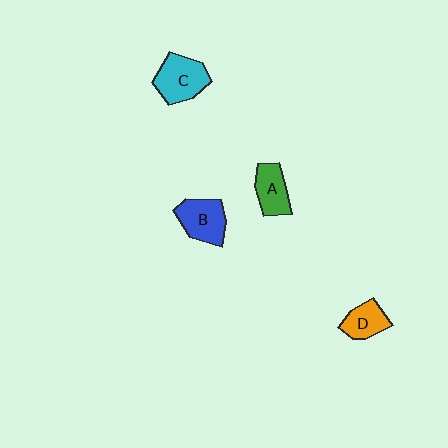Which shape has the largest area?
Shape C (cyan).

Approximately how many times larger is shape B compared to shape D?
Approximately 1.4 times.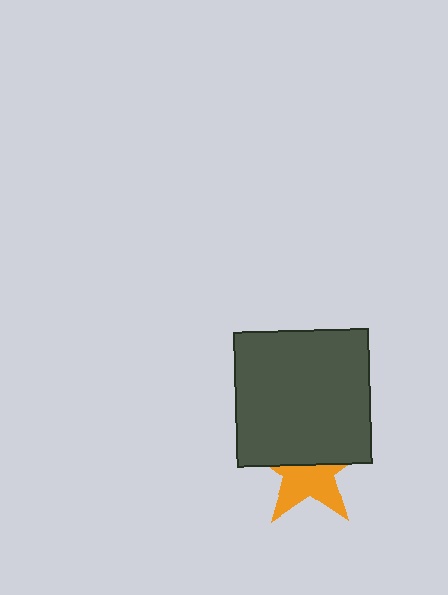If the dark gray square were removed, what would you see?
You would see the complete orange star.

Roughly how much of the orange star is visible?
About half of it is visible (roughly 50%).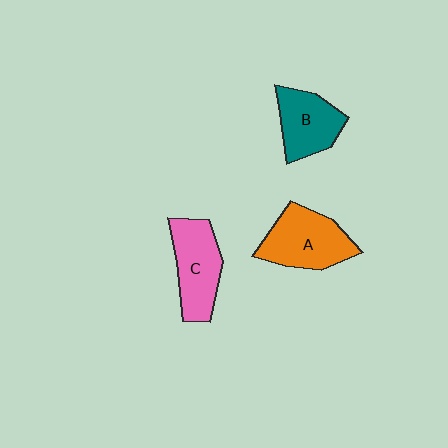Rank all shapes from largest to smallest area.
From largest to smallest: A (orange), C (pink), B (teal).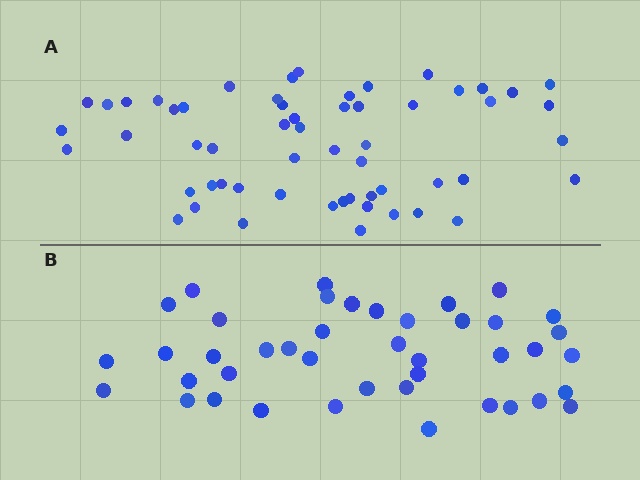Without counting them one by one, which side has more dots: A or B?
Region A (the top region) has more dots.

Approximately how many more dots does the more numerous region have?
Region A has approximately 15 more dots than region B.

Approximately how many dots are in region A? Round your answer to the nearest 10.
About 60 dots. (The exact count is 57, which rounds to 60.)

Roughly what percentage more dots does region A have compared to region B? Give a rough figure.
About 35% more.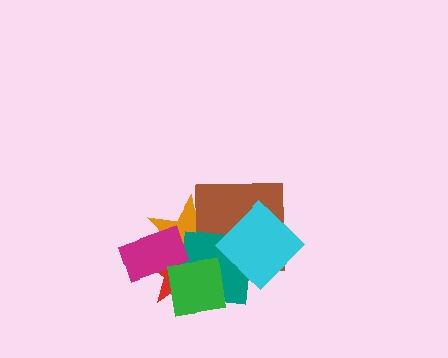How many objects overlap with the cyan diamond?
3 objects overlap with the cyan diamond.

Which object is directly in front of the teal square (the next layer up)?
The magenta rectangle is directly in front of the teal square.